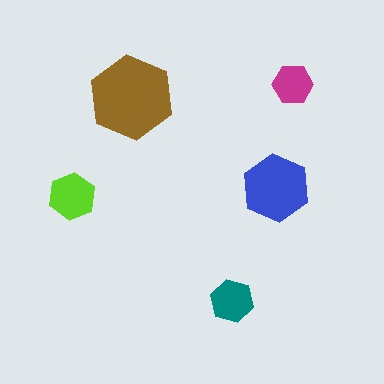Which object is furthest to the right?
The magenta hexagon is rightmost.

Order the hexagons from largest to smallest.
the brown one, the blue one, the lime one, the teal one, the magenta one.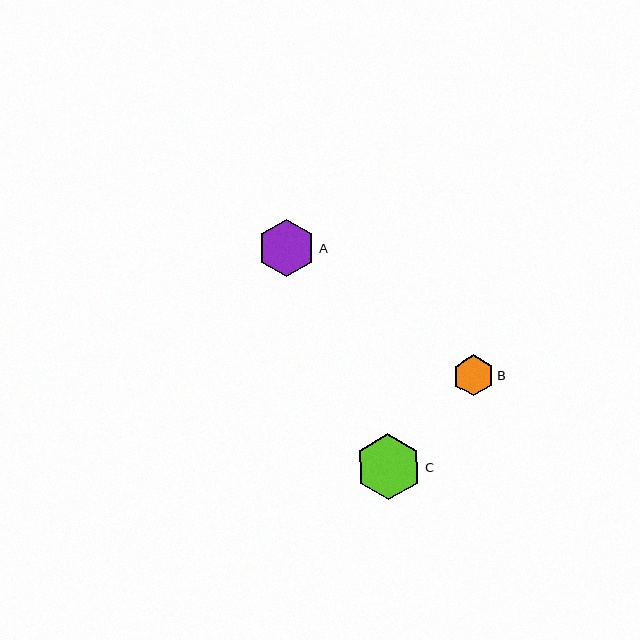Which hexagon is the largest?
Hexagon C is the largest with a size of approximately 66 pixels.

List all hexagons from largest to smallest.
From largest to smallest: C, A, B.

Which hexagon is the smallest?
Hexagon B is the smallest with a size of approximately 41 pixels.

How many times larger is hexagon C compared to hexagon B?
Hexagon C is approximately 1.6 times the size of hexagon B.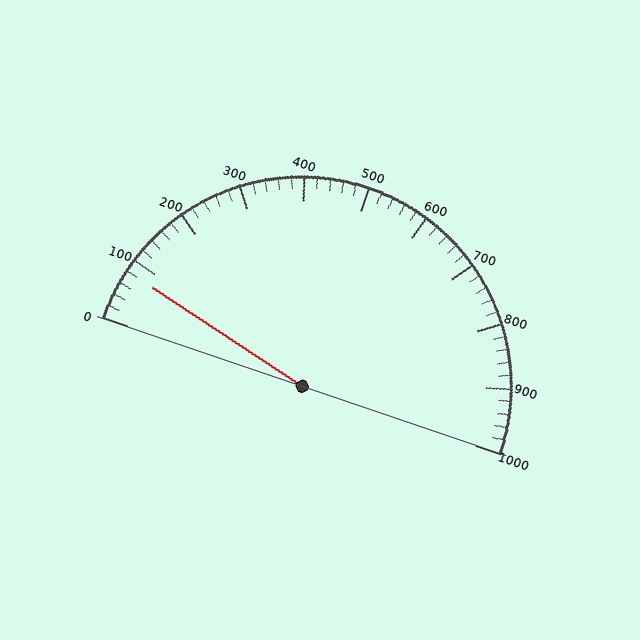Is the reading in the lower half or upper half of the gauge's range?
The reading is in the lower half of the range (0 to 1000).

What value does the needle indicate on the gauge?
The needle indicates approximately 80.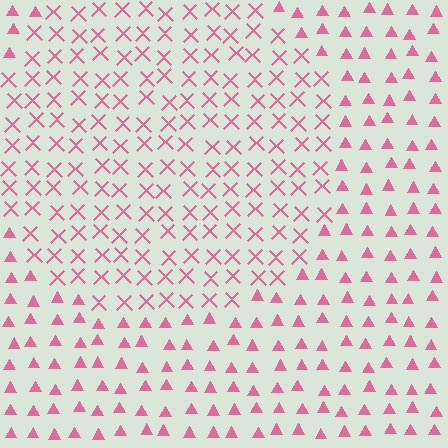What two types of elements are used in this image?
The image uses X marks inside the circle region and triangles outside it.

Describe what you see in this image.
The image is filled with small pink elements arranged in a uniform grid. A circle-shaped region contains X marks, while the surrounding area contains triangles. The boundary is defined purely by the change in element shape.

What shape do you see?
I see a circle.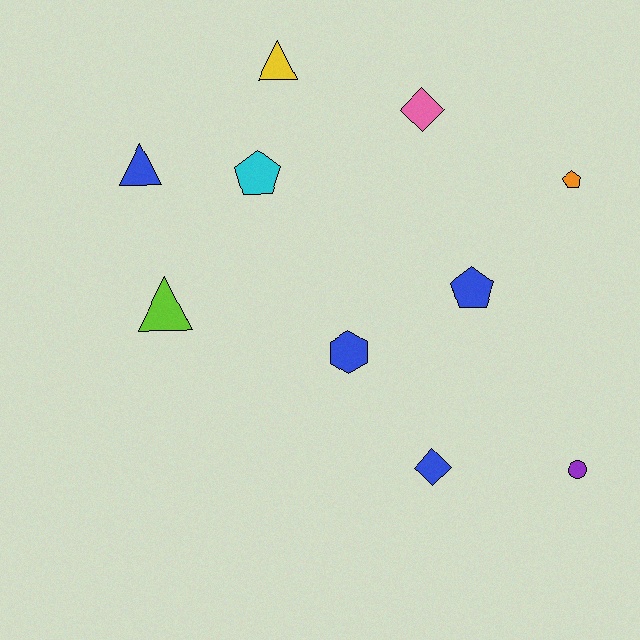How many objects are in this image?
There are 10 objects.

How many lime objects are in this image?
There is 1 lime object.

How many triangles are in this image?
There are 3 triangles.